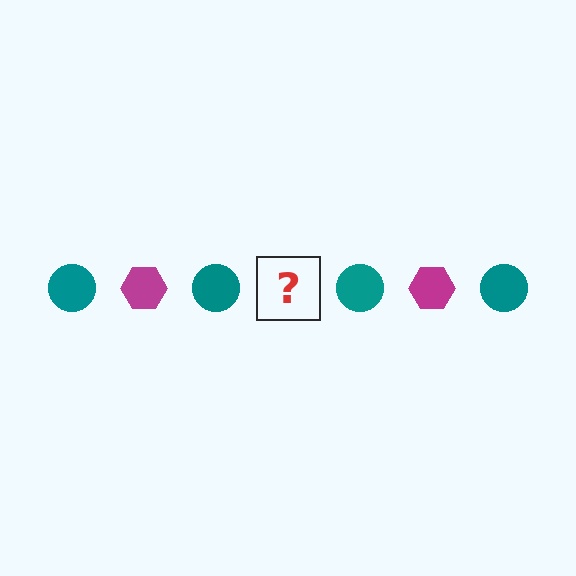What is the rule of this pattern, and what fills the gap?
The rule is that the pattern alternates between teal circle and magenta hexagon. The gap should be filled with a magenta hexagon.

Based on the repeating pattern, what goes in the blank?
The blank should be a magenta hexagon.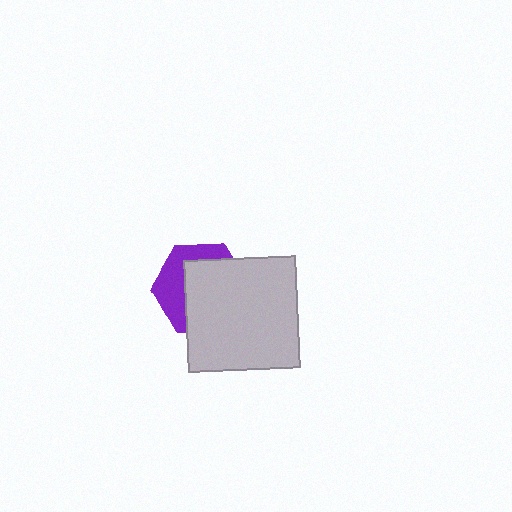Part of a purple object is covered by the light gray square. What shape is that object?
It is a hexagon.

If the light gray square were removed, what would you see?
You would see the complete purple hexagon.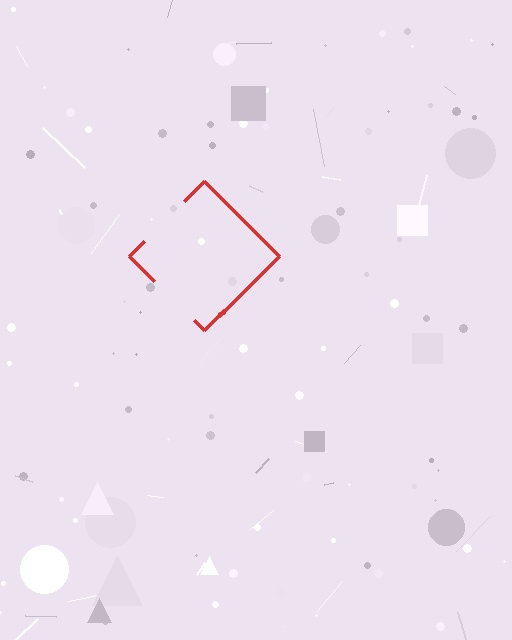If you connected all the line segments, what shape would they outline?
They would outline a diamond.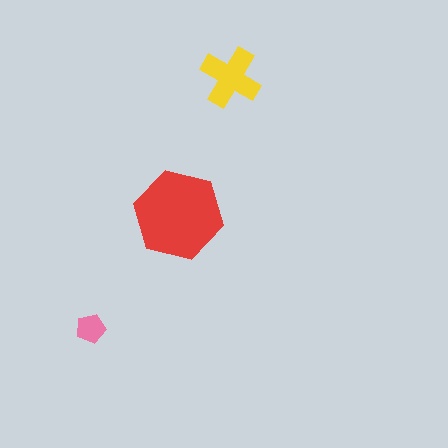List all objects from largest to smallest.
The red hexagon, the yellow cross, the pink pentagon.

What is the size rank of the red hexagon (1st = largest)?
1st.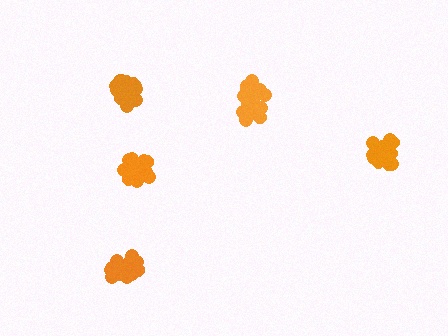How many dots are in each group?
Group 1: 15 dots, Group 2: 16 dots, Group 3: 16 dots, Group 4: 16 dots, Group 5: 17 dots (80 total).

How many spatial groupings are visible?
There are 5 spatial groupings.